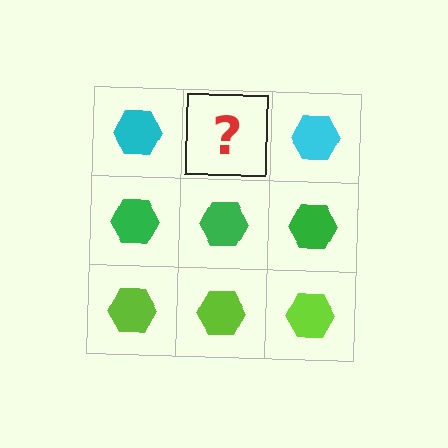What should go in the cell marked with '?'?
The missing cell should contain a cyan hexagon.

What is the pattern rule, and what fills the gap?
The rule is that each row has a consistent color. The gap should be filled with a cyan hexagon.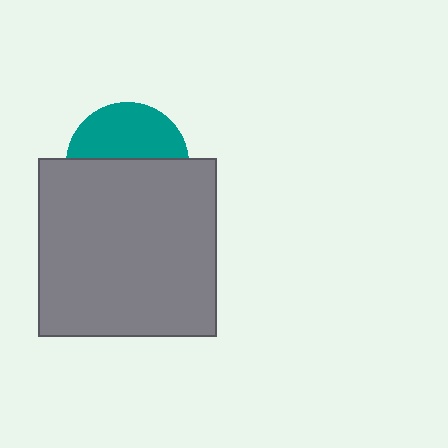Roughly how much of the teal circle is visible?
A small part of it is visible (roughly 43%).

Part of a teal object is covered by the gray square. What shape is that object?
It is a circle.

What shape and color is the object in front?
The object in front is a gray square.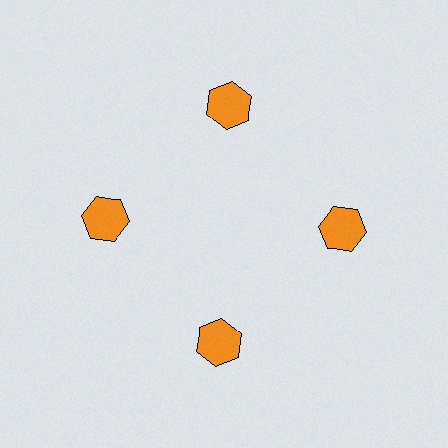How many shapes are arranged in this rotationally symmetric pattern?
There are 4 shapes, arranged in 4 groups of 1.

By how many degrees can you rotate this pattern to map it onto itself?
The pattern maps onto itself every 90 degrees of rotation.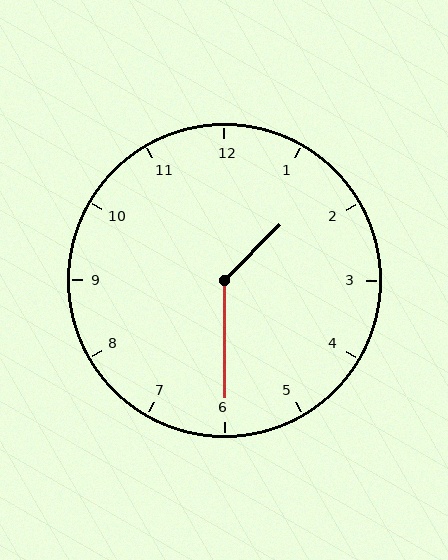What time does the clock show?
1:30.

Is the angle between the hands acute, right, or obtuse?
It is obtuse.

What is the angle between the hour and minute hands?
Approximately 135 degrees.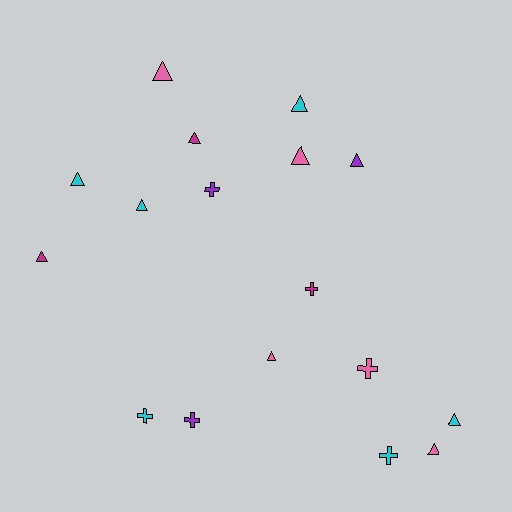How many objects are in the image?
There are 17 objects.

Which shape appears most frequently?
Triangle, with 11 objects.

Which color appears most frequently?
Cyan, with 6 objects.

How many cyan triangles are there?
There are 4 cyan triangles.